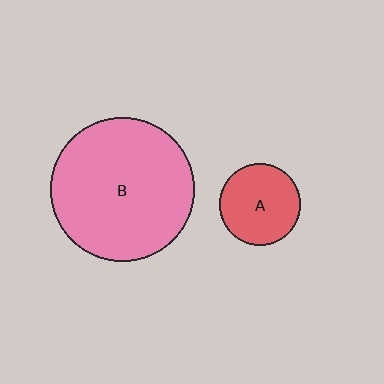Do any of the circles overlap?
No, none of the circles overlap.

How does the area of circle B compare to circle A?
Approximately 3.1 times.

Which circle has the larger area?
Circle B (pink).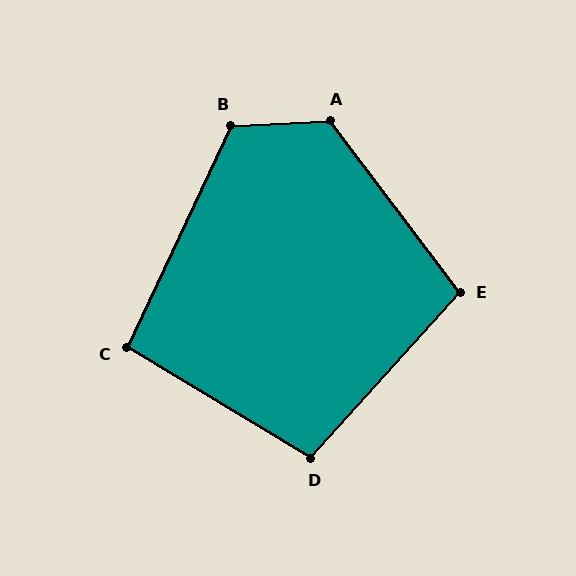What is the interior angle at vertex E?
Approximately 101 degrees (obtuse).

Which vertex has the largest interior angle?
A, at approximately 124 degrees.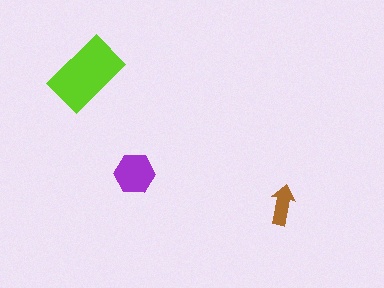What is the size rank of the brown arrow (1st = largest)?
3rd.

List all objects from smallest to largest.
The brown arrow, the purple hexagon, the lime rectangle.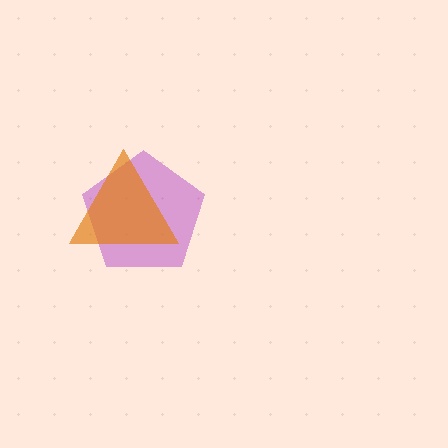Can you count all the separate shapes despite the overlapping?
Yes, there are 2 separate shapes.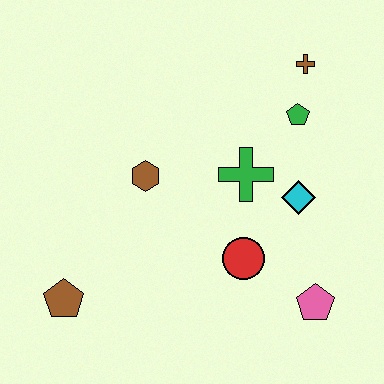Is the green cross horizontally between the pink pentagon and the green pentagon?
No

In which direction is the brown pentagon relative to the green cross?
The brown pentagon is to the left of the green cross.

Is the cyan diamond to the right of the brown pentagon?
Yes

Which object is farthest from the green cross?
The brown pentagon is farthest from the green cross.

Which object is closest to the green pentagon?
The brown cross is closest to the green pentagon.